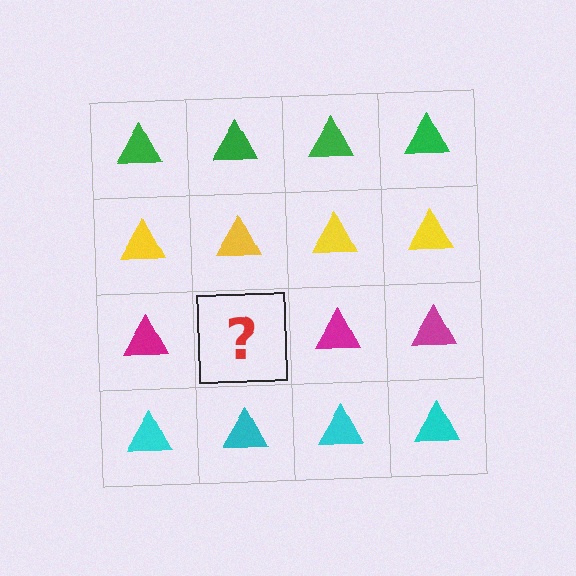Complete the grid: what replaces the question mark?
The question mark should be replaced with a magenta triangle.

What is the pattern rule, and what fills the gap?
The rule is that each row has a consistent color. The gap should be filled with a magenta triangle.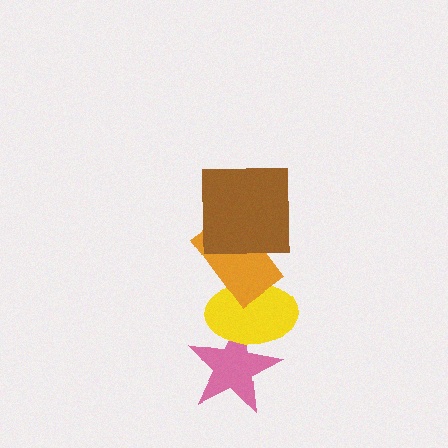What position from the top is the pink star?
The pink star is 4th from the top.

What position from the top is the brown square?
The brown square is 1st from the top.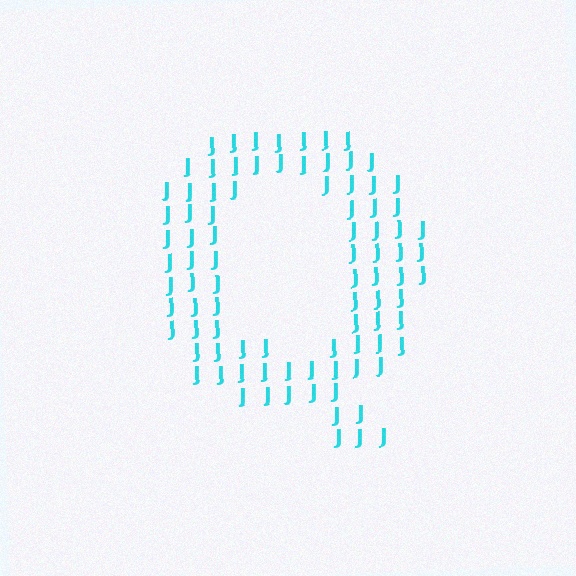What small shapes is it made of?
It is made of small letter J's.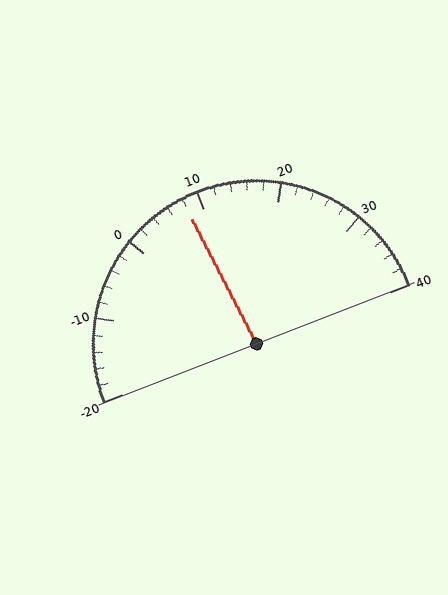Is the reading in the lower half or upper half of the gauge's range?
The reading is in the lower half of the range (-20 to 40).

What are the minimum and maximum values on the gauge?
The gauge ranges from -20 to 40.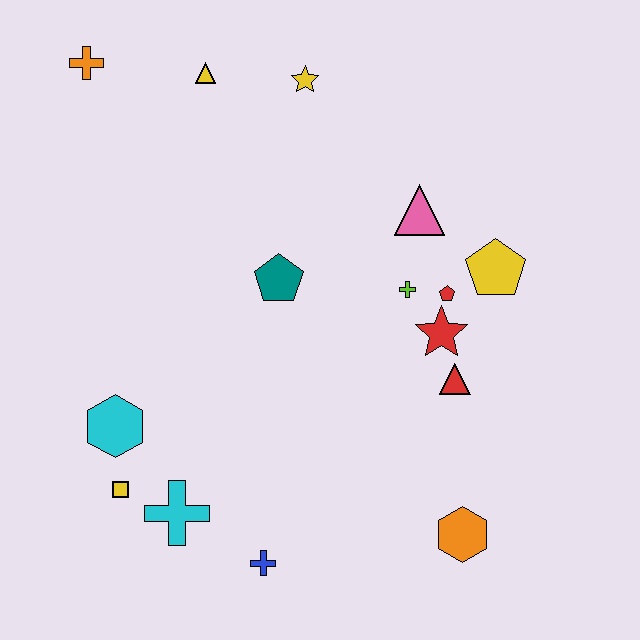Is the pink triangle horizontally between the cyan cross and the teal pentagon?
No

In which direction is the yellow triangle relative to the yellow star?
The yellow triangle is to the left of the yellow star.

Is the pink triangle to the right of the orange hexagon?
No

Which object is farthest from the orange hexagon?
The orange cross is farthest from the orange hexagon.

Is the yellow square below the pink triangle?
Yes